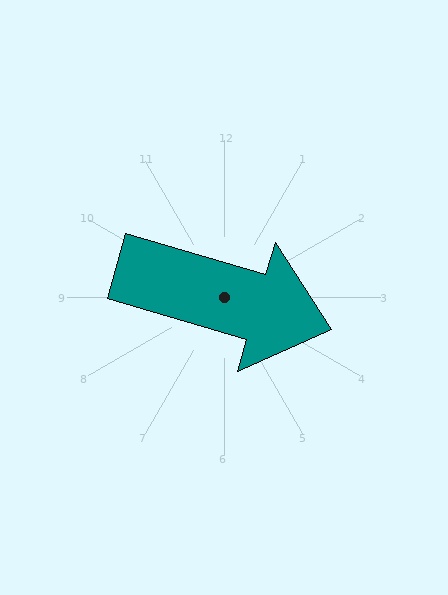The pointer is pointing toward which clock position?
Roughly 4 o'clock.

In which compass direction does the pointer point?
East.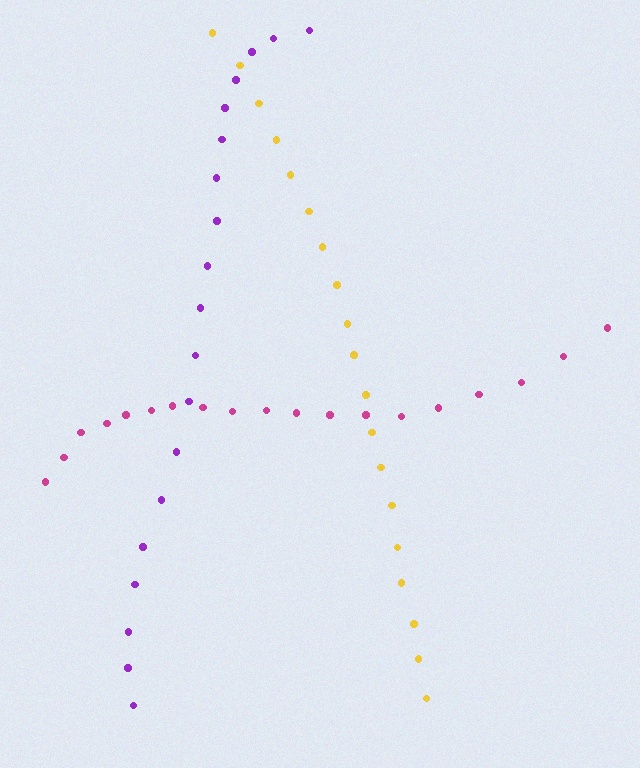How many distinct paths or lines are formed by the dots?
There are 3 distinct paths.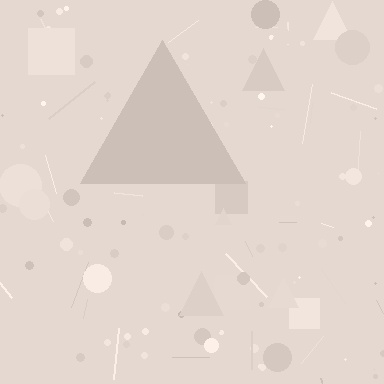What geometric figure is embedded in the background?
A triangle is embedded in the background.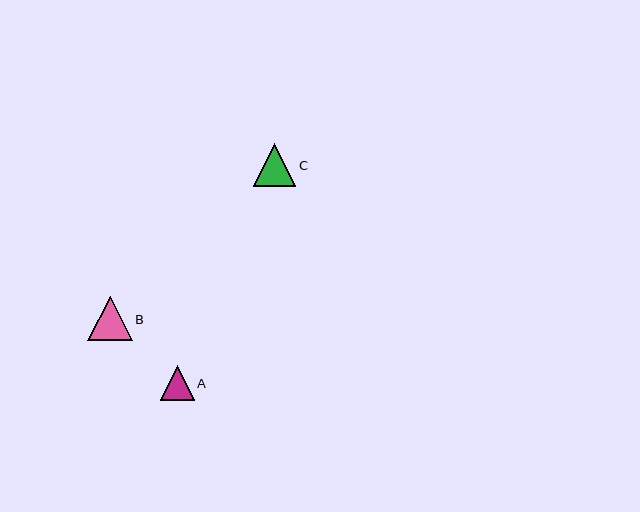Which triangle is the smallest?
Triangle A is the smallest with a size of approximately 34 pixels.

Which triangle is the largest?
Triangle B is the largest with a size of approximately 45 pixels.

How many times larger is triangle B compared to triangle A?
Triangle B is approximately 1.3 times the size of triangle A.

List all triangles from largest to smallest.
From largest to smallest: B, C, A.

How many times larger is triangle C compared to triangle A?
Triangle C is approximately 1.2 times the size of triangle A.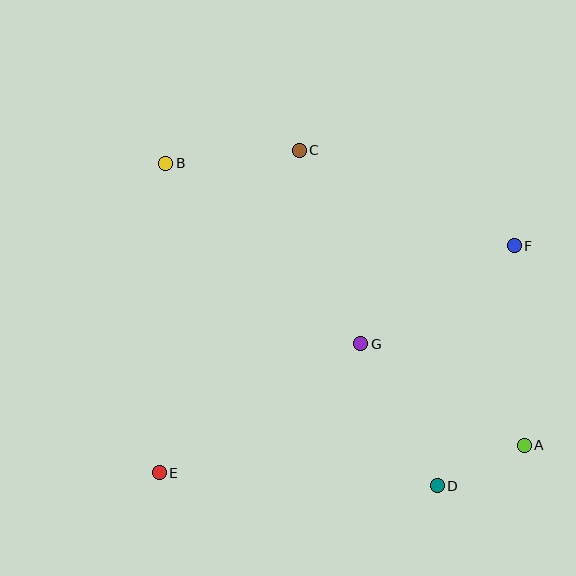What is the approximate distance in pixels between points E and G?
The distance between E and G is approximately 239 pixels.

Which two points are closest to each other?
Points A and D are closest to each other.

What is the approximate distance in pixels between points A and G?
The distance between A and G is approximately 192 pixels.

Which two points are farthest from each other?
Points A and B are farthest from each other.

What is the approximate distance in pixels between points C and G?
The distance between C and G is approximately 203 pixels.